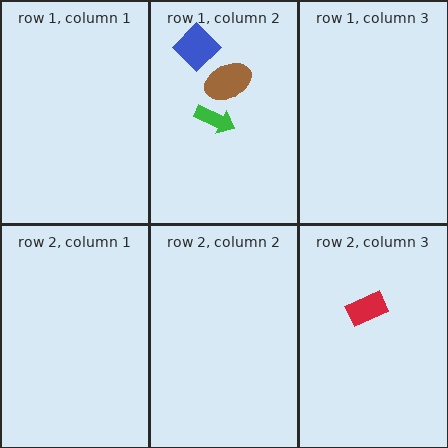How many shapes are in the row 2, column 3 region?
1.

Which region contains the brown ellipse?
The row 1, column 2 region.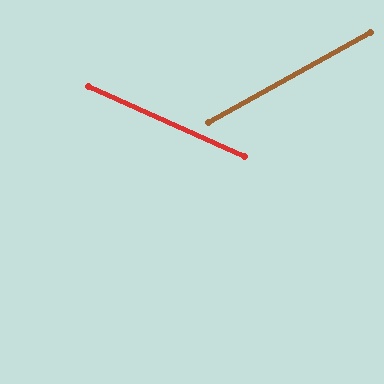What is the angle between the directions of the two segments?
Approximately 53 degrees.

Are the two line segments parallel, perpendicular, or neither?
Neither parallel nor perpendicular — they differ by about 53°.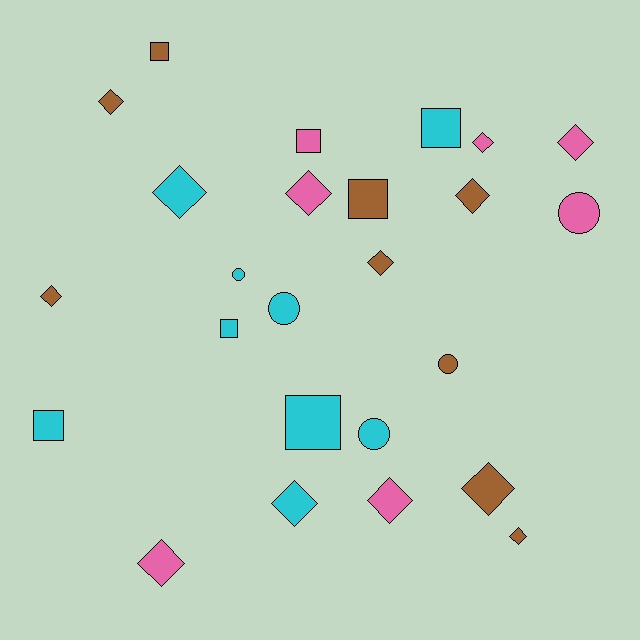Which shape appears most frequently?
Diamond, with 13 objects.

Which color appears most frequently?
Brown, with 9 objects.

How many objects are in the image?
There are 25 objects.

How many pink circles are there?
There is 1 pink circle.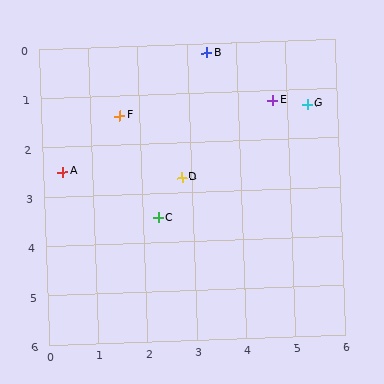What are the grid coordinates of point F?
Point F is at approximately (1.6, 1.4).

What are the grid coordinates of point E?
Point E is at approximately (4.7, 1.2).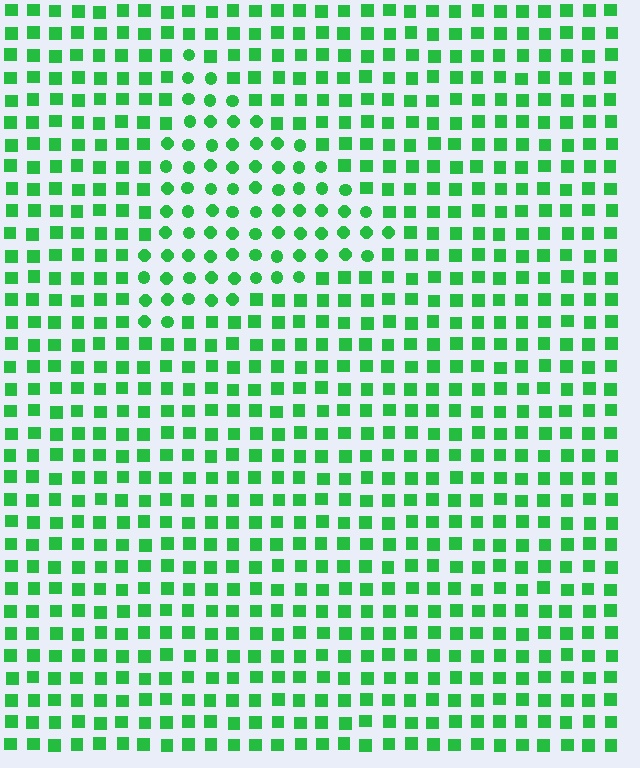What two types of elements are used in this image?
The image uses circles inside the triangle region and squares outside it.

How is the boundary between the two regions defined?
The boundary is defined by a change in element shape: circles inside vs. squares outside. All elements share the same color and spacing.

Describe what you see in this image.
The image is filled with small green elements arranged in a uniform grid. A triangle-shaped region contains circles, while the surrounding area contains squares. The boundary is defined purely by the change in element shape.